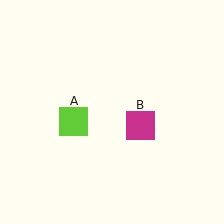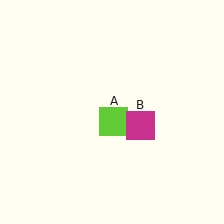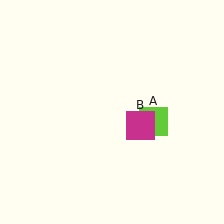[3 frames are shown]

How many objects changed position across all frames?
1 object changed position: lime square (object A).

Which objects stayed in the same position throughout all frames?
Magenta square (object B) remained stationary.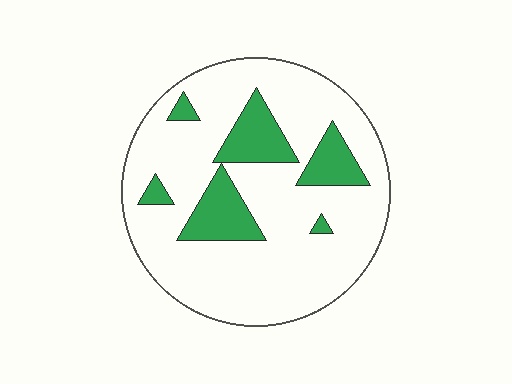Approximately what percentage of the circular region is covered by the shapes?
Approximately 20%.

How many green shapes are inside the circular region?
6.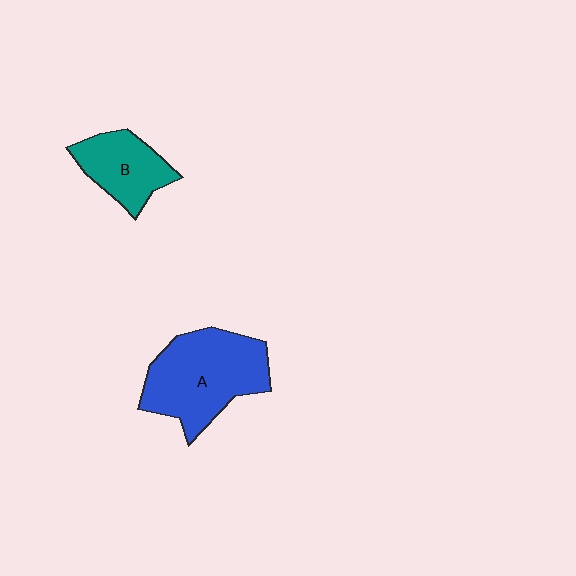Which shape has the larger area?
Shape A (blue).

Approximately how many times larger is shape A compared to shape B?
Approximately 1.8 times.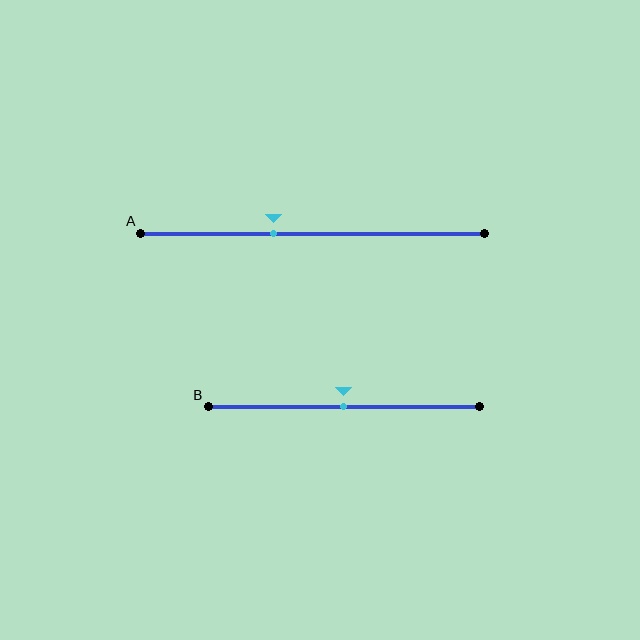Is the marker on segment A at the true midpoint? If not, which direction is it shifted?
No, the marker on segment A is shifted to the left by about 11% of the segment length.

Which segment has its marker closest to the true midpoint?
Segment B has its marker closest to the true midpoint.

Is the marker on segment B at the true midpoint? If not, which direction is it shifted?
Yes, the marker on segment B is at the true midpoint.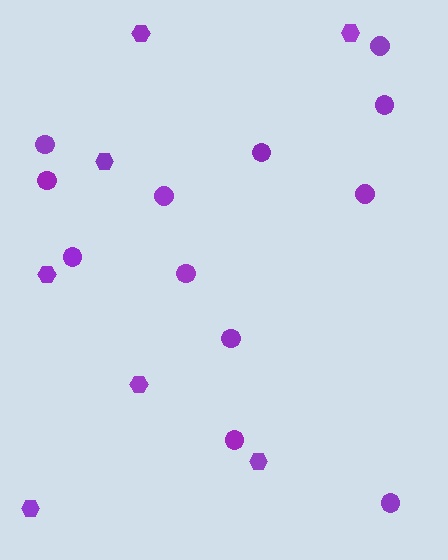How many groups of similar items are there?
There are 2 groups: one group of hexagons (7) and one group of circles (12).